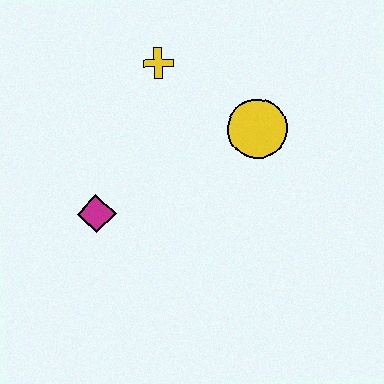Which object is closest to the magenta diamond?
The yellow cross is closest to the magenta diamond.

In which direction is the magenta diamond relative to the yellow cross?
The magenta diamond is below the yellow cross.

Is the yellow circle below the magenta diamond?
No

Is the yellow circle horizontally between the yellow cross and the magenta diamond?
No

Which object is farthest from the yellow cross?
The magenta diamond is farthest from the yellow cross.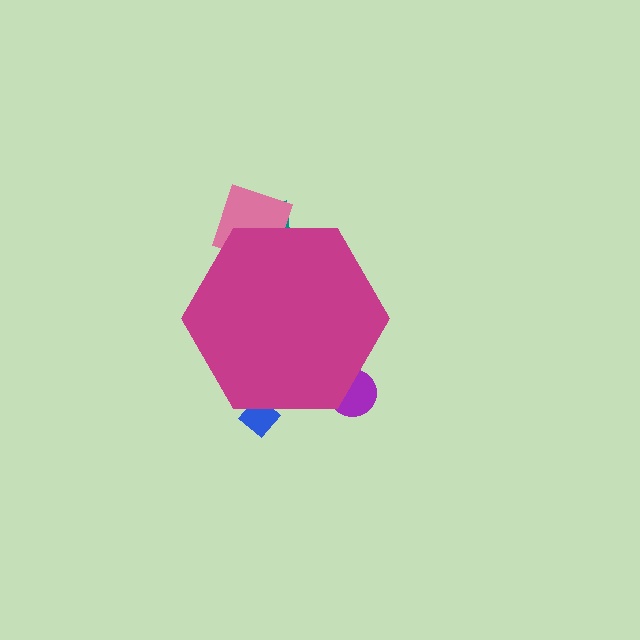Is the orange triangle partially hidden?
Yes, the orange triangle is partially hidden behind the magenta hexagon.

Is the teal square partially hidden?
Yes, the teal square is partially hidden behind the magenta hexagon.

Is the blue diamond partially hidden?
Yes, the blue diamond is partially hidden behind the magenta hexagon.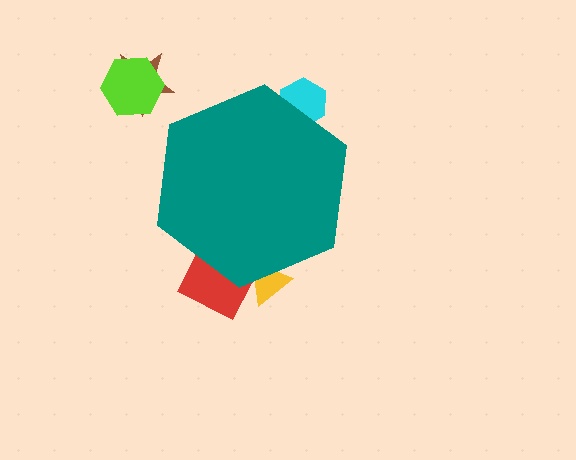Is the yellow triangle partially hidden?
Yes, the yellow triangle is partially hidden behind the teal hexagon.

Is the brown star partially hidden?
No, the brown star is fully visible.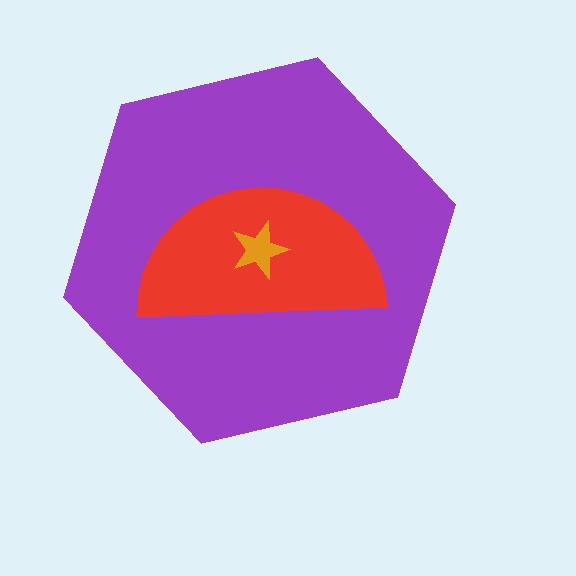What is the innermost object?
The orange star.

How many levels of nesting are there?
3.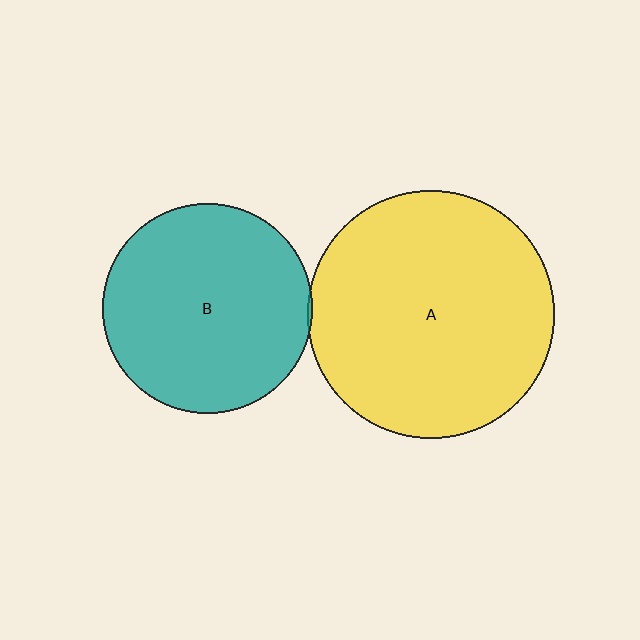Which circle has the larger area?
Circle A (yellow).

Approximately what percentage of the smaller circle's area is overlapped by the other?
Approximately 5%.